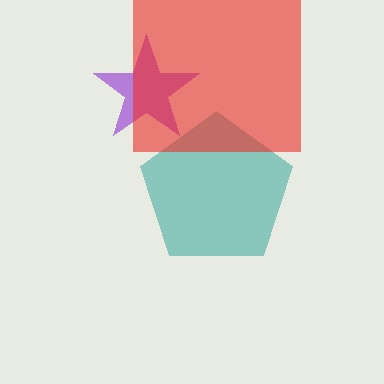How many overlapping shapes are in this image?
There are 3 overlapping shapes in the image.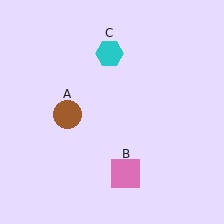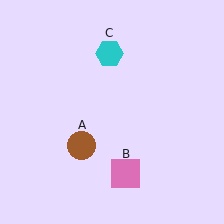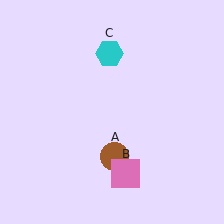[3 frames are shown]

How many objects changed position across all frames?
1 object changed position: brown circle (object A).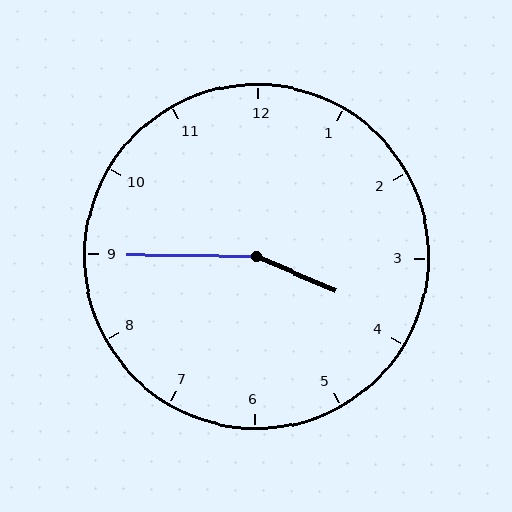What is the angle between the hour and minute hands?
Approximately 158 degrees.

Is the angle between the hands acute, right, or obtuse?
It is obtuse.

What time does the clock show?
3:45.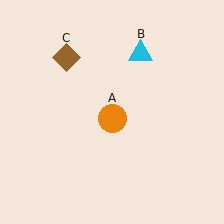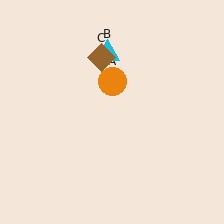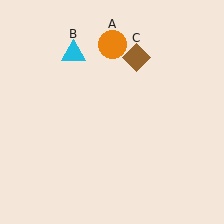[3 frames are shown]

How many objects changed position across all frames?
3 objects changed position: orange circle (object A), cyan triangle (object B), brown diamond (object C).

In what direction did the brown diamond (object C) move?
The brown diamond (object C) moved right.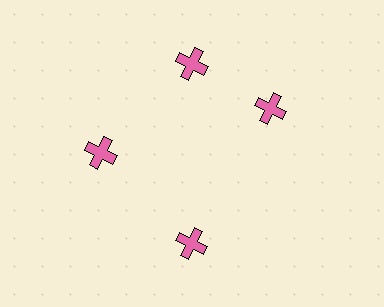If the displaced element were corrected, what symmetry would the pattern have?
It would have 4-fold rotational symmetry — the pattern would map onto itself every 90 degrees.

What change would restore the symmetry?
The symmetry would be restored by rotating it back into even spacing with its neighbors so that all 4 crosses sit at equal angles and equal distance from the center.